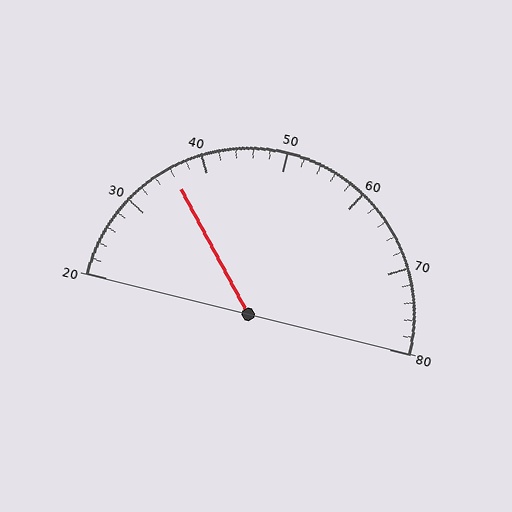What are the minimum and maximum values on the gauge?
The gauge ranges from 20 to 80.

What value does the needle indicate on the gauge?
The needle indicates approximately 36.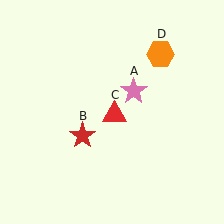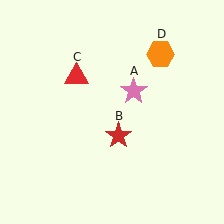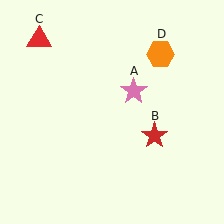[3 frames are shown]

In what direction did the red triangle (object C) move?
The red triangle (object C) moved up and to the left.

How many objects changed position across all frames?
2 objects changed position: red star (object B), red triangle (object C).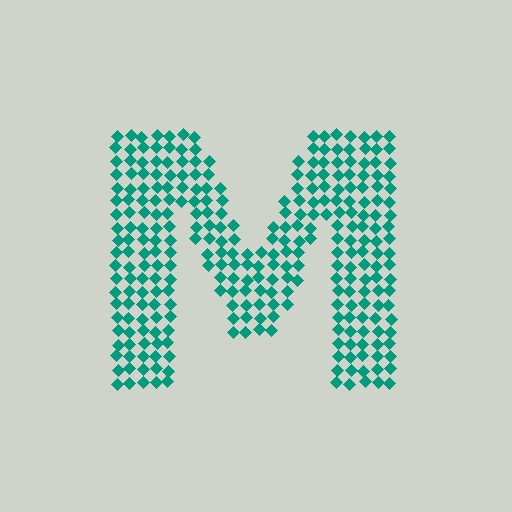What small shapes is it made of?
It is made of small diamonds.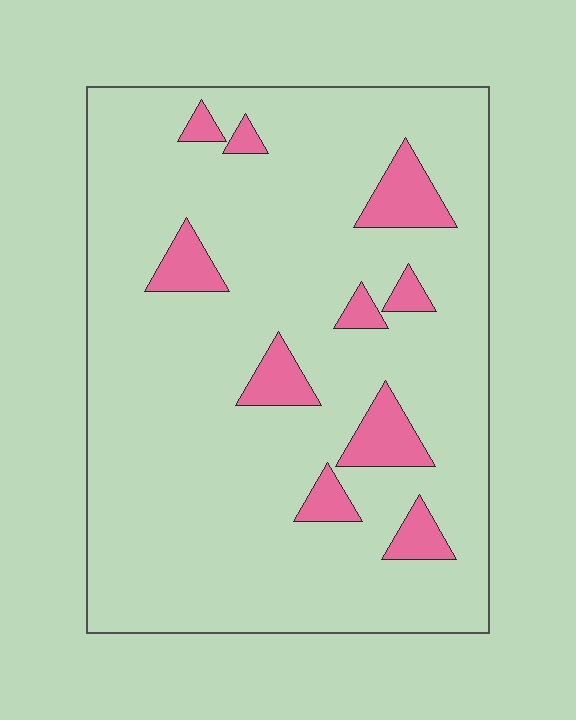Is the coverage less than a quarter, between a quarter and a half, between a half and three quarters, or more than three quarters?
Less than a quarter.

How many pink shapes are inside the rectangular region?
10.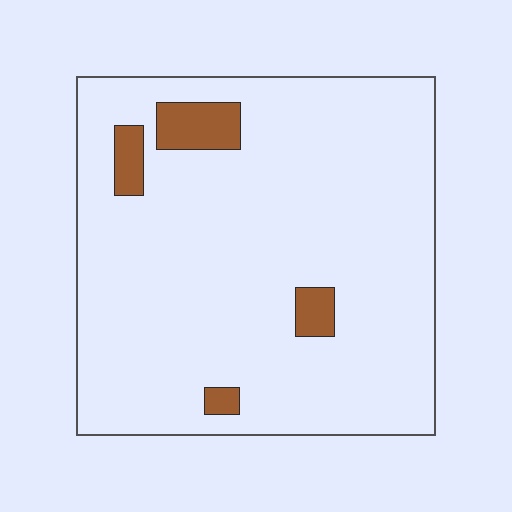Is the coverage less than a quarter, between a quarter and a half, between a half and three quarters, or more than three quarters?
Less than a quarter.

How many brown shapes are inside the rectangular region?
4.